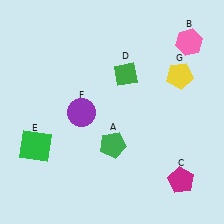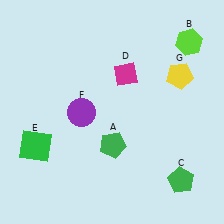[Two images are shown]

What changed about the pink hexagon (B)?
In Image 1, B is pink. In Image 2, it changed to lime.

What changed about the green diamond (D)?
In Image 1, D is green. In Image 2, it changed to magenta.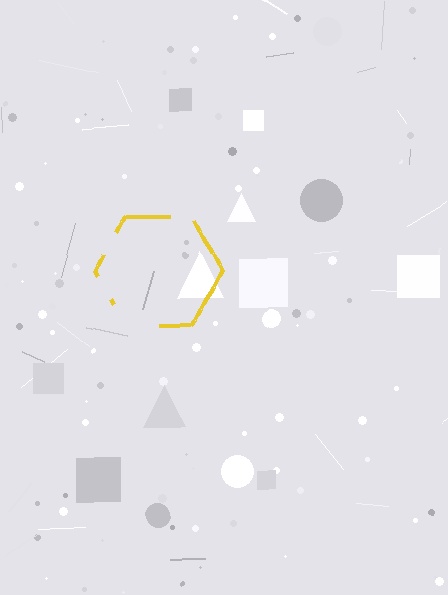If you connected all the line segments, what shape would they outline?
They would outline a hexagon.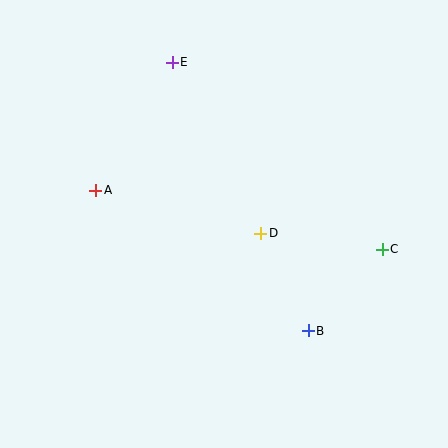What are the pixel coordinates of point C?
Point C is at (382, 249).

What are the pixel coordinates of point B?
Point B is at (308, 331).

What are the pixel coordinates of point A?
Point A is at (96, 190).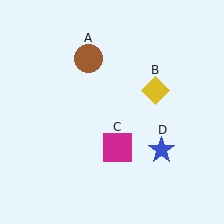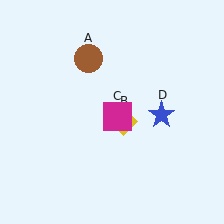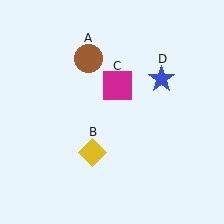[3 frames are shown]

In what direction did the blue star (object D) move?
The blue star (object D) moved up.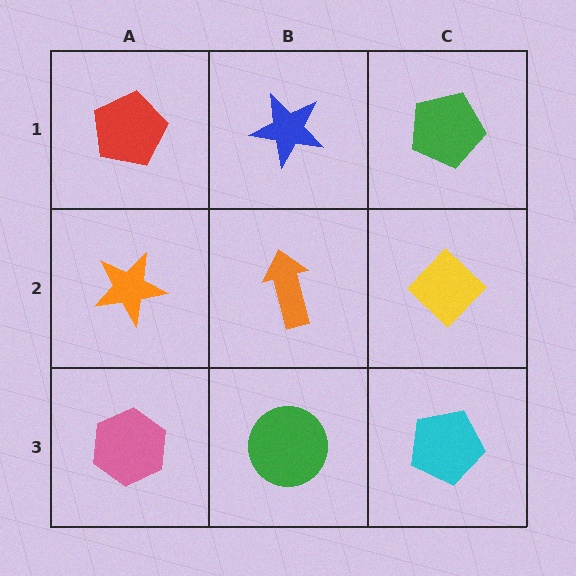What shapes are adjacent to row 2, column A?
A red pentagon (row 1, column A), a pink hexagon (row 3, column A), an orange arrow (row 2, column B).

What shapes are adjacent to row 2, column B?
A blue star (row 1, column B), a green circle (row 3, column B), an orange star (row 2, column A), a yellow diamond (row 2, column C).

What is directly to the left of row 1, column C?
A blue star.